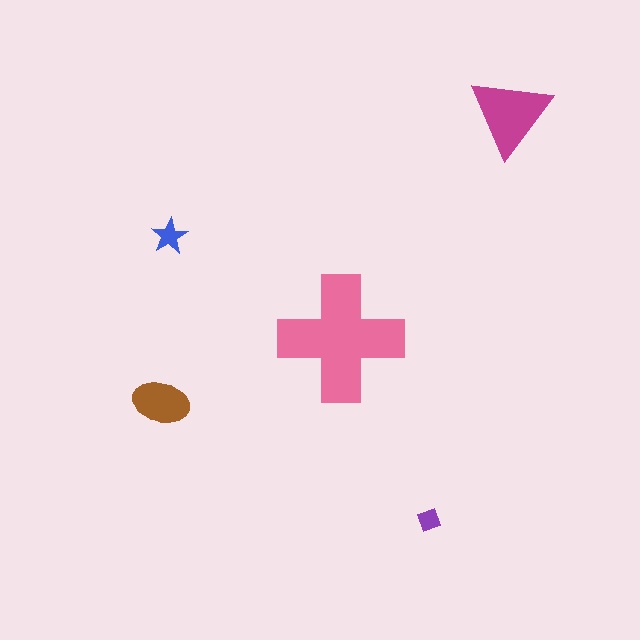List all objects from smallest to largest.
The purple diamond, the blue star, the brown ellipse, the magenta triangle, the pink cross.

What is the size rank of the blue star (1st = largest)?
4th.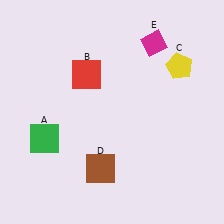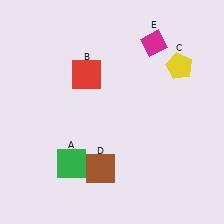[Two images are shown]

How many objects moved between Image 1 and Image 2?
1 object moved between the two images.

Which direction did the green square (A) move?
The green square (A) moved right.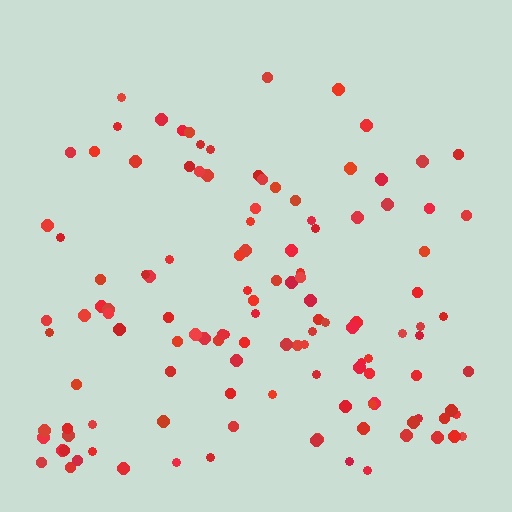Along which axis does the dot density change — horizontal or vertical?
Vertical.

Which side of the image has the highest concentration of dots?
The bottom.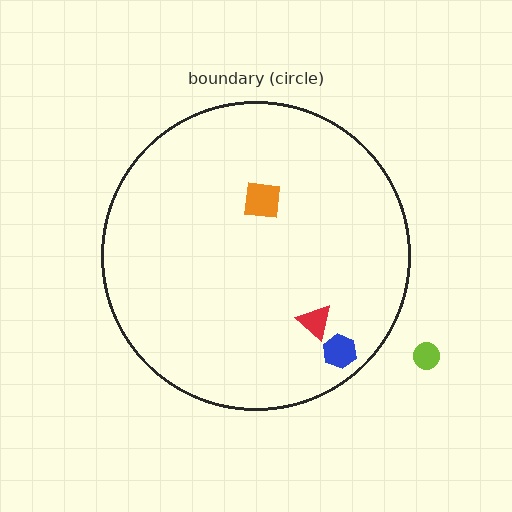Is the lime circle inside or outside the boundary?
Outside.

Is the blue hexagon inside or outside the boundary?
Inside.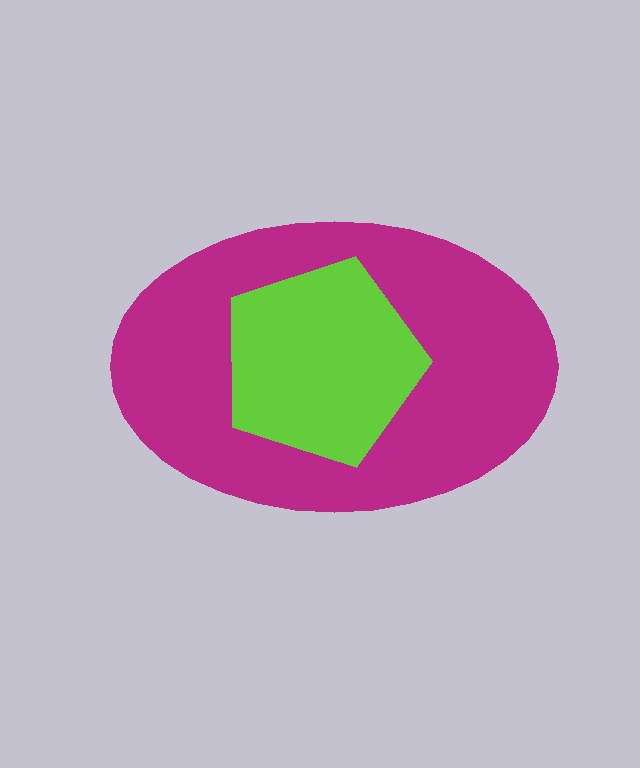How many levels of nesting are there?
2.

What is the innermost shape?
The lime pentagon.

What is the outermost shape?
The magenta ellipse.